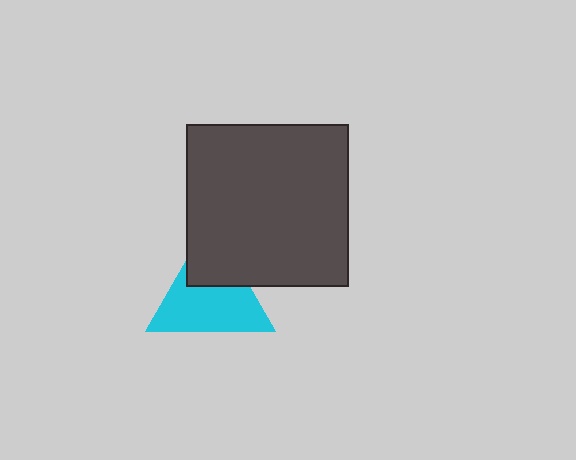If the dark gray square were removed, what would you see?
You would see the complete cyan triangle.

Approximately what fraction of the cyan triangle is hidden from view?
Roughly 35% of the cyan triangle is hidden behind the dark gray square.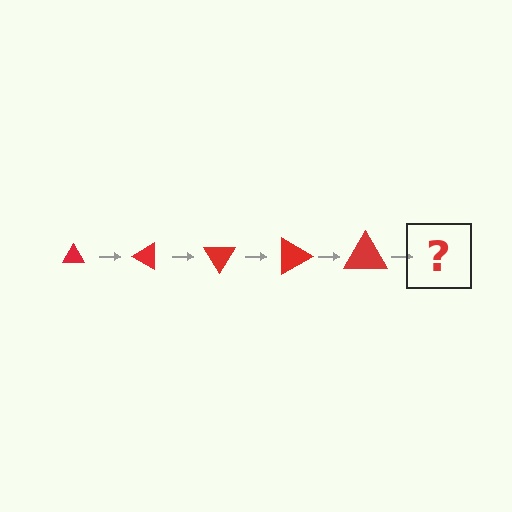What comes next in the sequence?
The next element should be a triangle, larger than the previous one and rotated 150 degrees from the start.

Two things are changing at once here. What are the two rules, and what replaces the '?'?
The two rules are that the triangle grows larger each step and it rotates 30 degrees each step. The '?' should be a triangle, larger than the previous one and rotated 150 degrees from the start.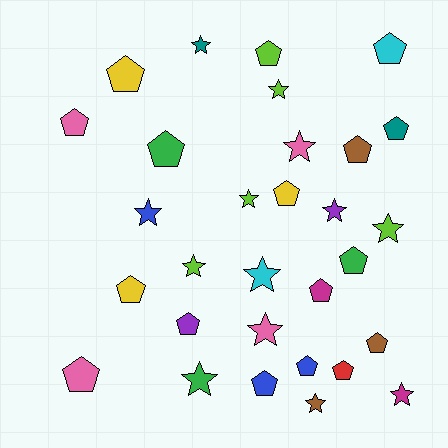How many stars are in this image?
There are 13 stars.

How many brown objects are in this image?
There are 3 brown objects.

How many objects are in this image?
There are 30 objects.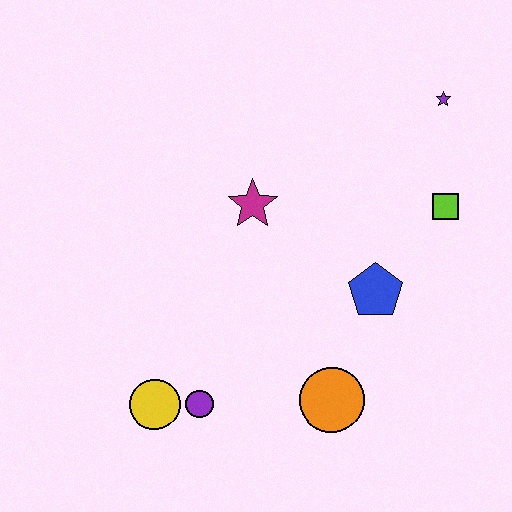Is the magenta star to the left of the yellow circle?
No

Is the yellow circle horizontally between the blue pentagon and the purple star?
No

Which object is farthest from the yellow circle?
The purple star is farthest from the yellow circle.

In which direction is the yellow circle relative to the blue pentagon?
The yellow circle is to the left of the blue pentagon.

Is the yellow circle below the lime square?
Yes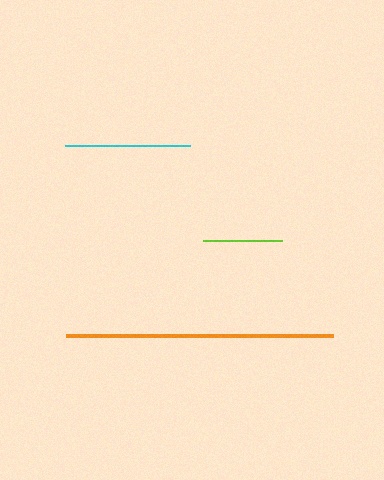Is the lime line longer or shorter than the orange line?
The orange line is longer than the lime line.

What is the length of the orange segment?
The orange segment is approximately 267 pixels long.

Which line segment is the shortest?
The lime line is the shortest at approximately 79 pixels.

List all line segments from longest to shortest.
From longest to shortest: orange, cyan, lime.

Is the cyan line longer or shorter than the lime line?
The cyan line is longer than the lime line.